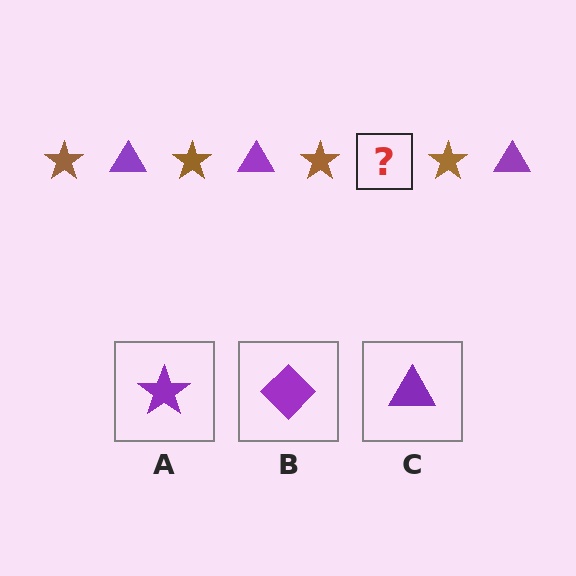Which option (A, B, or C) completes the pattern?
C.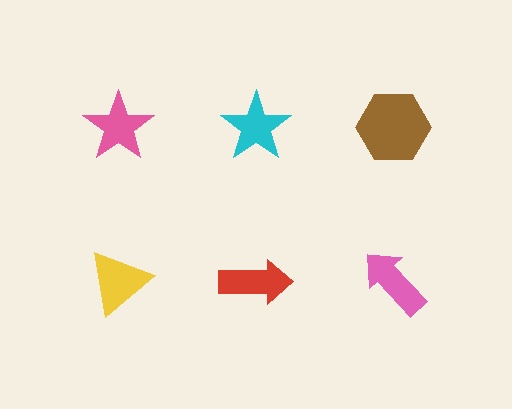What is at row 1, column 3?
A brown hexagon.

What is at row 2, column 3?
A pink arrow.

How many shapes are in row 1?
3 shapes.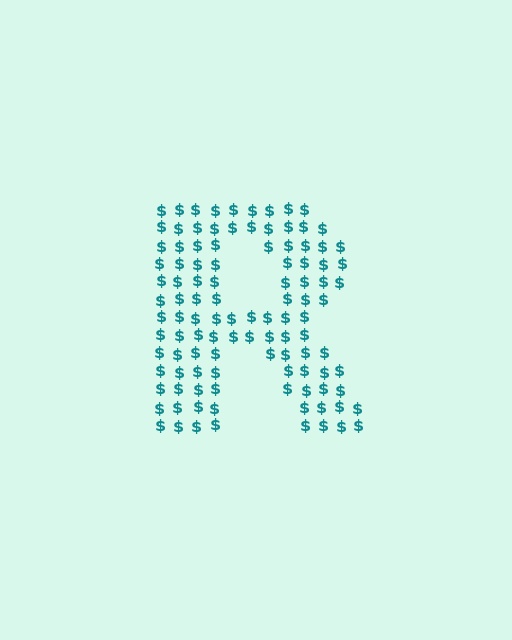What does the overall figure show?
The overall figure shows the letter R.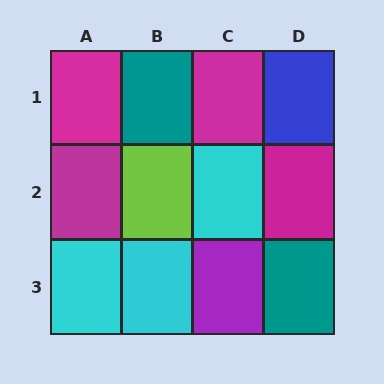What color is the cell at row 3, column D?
Teal.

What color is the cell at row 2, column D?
Magenta.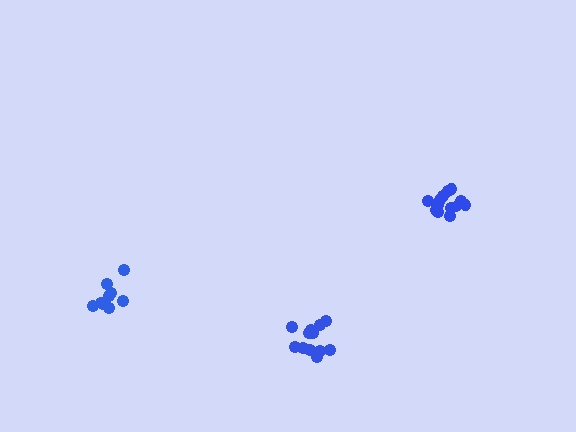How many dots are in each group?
Group 1: 12 dots, Group 2: 9 dots, Group 3: 13 dots (34 total).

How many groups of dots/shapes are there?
There are 3 groups.